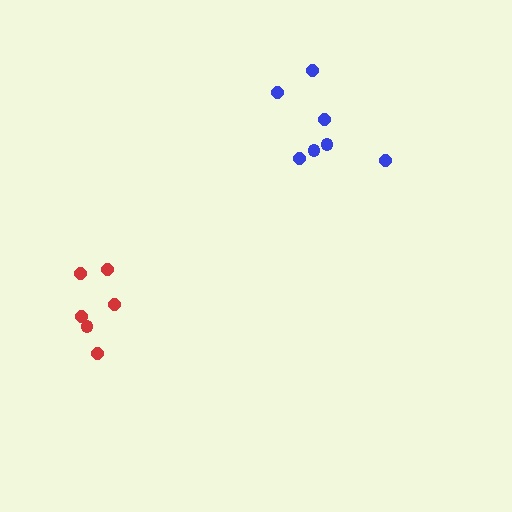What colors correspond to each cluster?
The clusters are colored: blue, red.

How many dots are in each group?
Group 1: 7 dots, Group 2: 6 dots (13 total).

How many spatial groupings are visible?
There are 2 spatial groupings.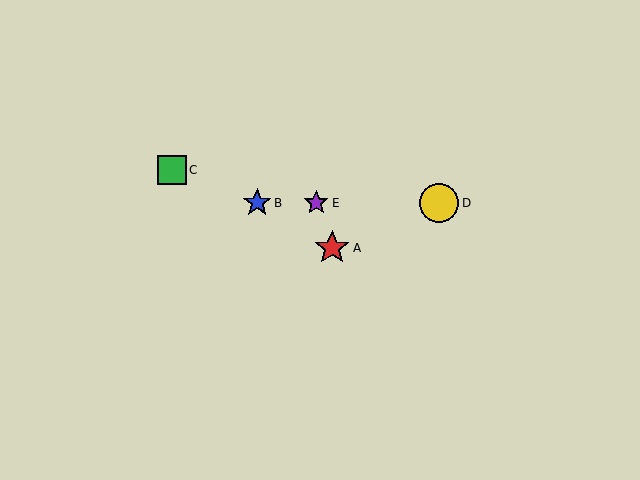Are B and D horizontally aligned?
Yes, both are at y≈203.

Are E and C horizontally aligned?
No, E is at y≈203 and C is at y≈170.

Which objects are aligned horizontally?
Objects B, D, E are aligned horizontally.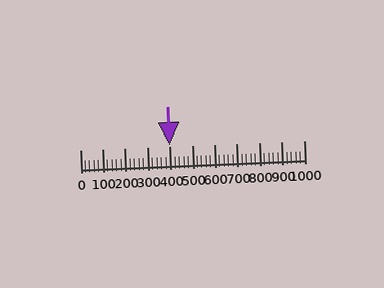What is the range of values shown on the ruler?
The ruler shows values from 0 to 1000.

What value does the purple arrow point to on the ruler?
The purple arrow points to approximately 402.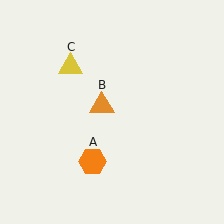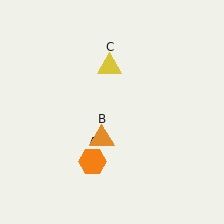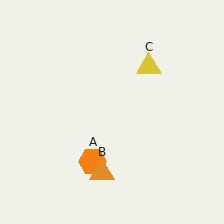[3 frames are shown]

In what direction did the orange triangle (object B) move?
The orange triangle (object B) moved down.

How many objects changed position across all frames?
2 objects changed position: orange triangle (object B), yellow triangle (object C).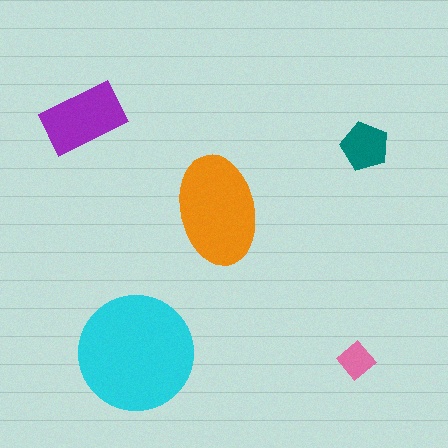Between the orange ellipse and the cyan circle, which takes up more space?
The cyan circle.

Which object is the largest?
The cyan circle.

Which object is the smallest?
The pink diamond.